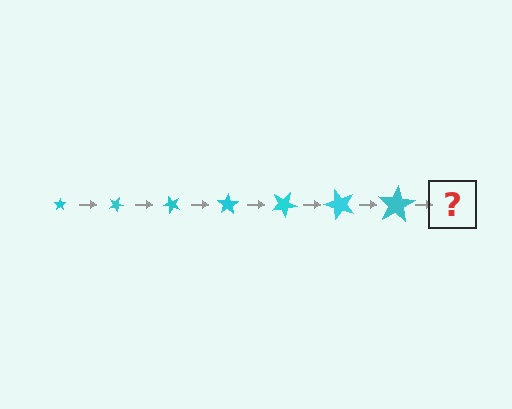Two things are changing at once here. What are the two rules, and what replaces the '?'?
The two rules are that the star grows larger each step and it rotates 25 degrees each step. The '?' should be a star, larger than the previous one and rotated 175 degrees from the start.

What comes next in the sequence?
The next element should be a star, larger than the previous one and rotated 175 degrees from the start.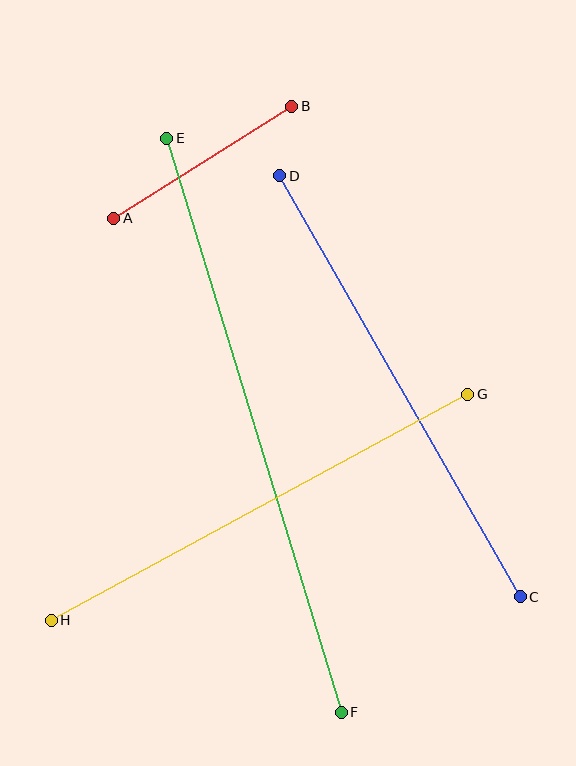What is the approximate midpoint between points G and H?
The midpoint is at approximately (260, 507) pixels.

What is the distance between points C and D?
The distance is approximately 485 pixels.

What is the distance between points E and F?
The distance is approximately 600 pixels.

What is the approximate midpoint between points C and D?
The midpoint is at approximately (400, 386) pixels.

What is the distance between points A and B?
The distance is approximately 211 pixels.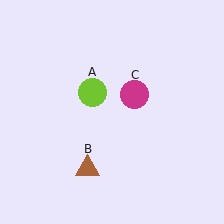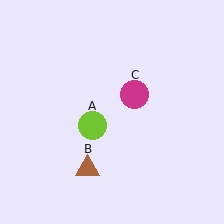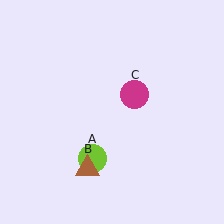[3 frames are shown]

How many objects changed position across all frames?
1 object changed position: lime circle (object A).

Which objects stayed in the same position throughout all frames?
Brown triangle (object B) and magenta circle (object C) remained stationary.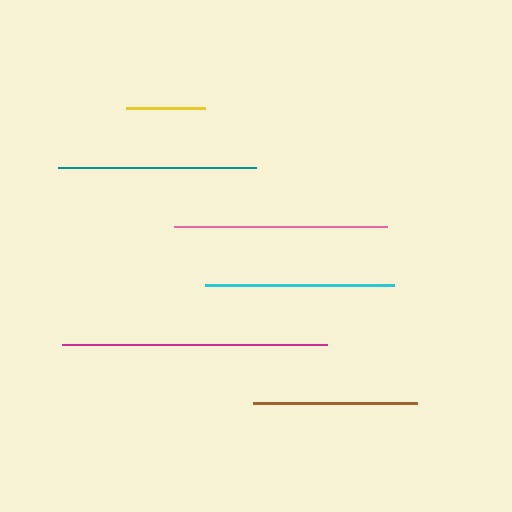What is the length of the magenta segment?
The magenta segment is approximately 265 pixels long.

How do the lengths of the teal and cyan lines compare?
The teal and cyan lines are approximately the same length.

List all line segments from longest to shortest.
From longest to shortest: magenta, pink, teal, cyan, brown, yellow.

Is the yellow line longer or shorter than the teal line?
The teal line is longer than the yellow line.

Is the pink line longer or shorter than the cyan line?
The pink line is longer than the cyan line.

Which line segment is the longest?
The magenta line is the longest at approximately 265 pixels.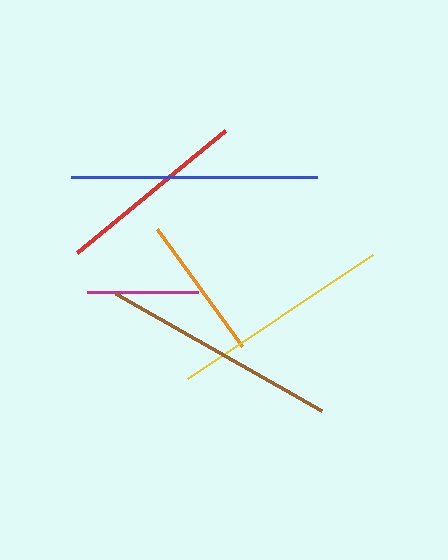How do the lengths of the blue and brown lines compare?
The blue and brown lines are approximately the same length.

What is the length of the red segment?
The red segment is approximately 191 pixels long.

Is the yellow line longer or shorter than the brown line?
The brown line is longer than the yellow line.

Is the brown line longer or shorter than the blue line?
The blue line is longer than the brown line.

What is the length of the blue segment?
The blue segment is approximately 246 pixels long.